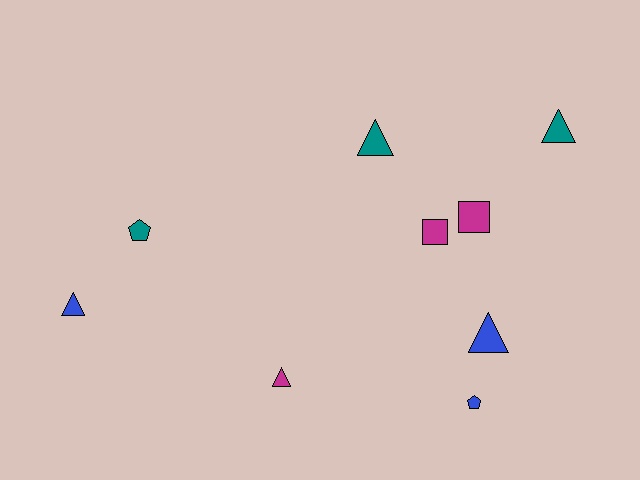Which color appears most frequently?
Magenta, with 3 objects.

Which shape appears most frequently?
Triangle, with 5 objects.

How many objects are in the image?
There are 9 objects.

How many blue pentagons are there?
There is 1 blue pentagon.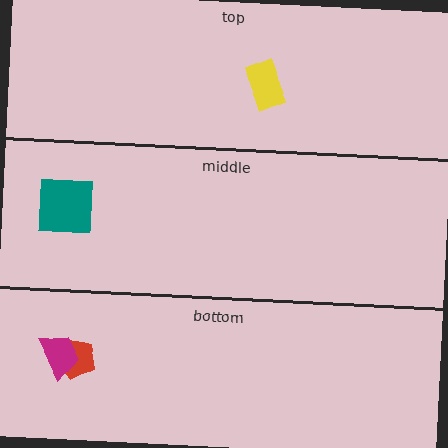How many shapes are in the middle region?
1.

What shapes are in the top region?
The yellow rectangle.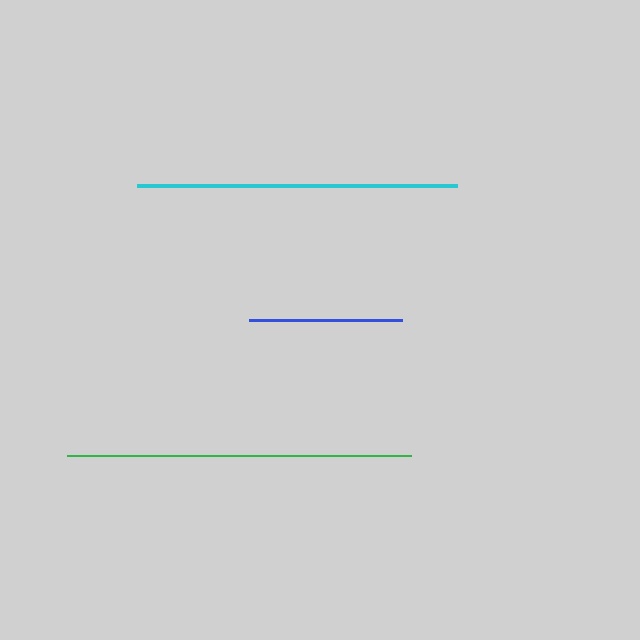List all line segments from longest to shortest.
From longest to shortest: green, cyan, blue.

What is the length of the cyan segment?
The cyan segment is approximately 319 pixels long.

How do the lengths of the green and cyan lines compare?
The green and cyan lines are approximately the same length.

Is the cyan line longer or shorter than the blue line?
The cyan line is longer than the blue line.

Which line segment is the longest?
The green line is the longest at approximately 344 pixels.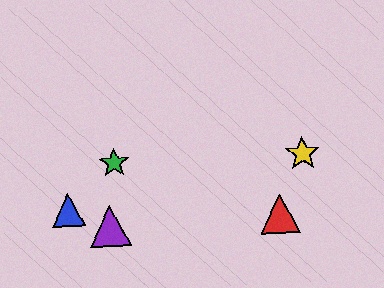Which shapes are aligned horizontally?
The green star, the yellow star are aligned horizontally.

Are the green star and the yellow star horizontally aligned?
Yes, both are at y≈163.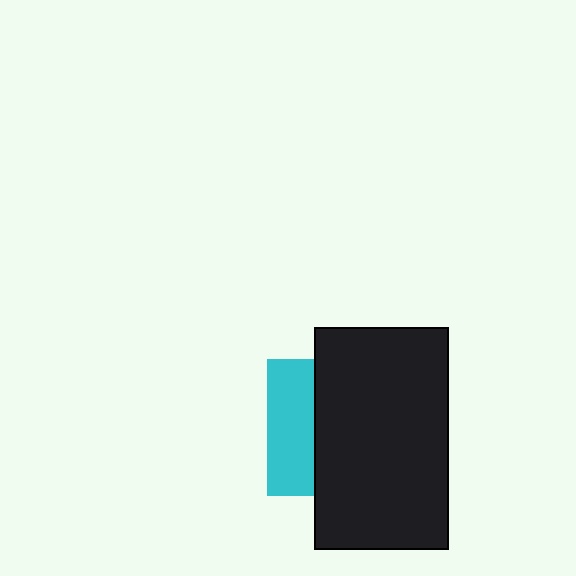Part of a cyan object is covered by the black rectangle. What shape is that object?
It is a square.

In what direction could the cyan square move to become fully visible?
The cyan square could move left. That would shift it out from behind the black rectangle entirely.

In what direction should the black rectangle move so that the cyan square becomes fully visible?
The black rectangle should move right. That is the shortest direction to clear the overlap and leave the cyan square fully visible.